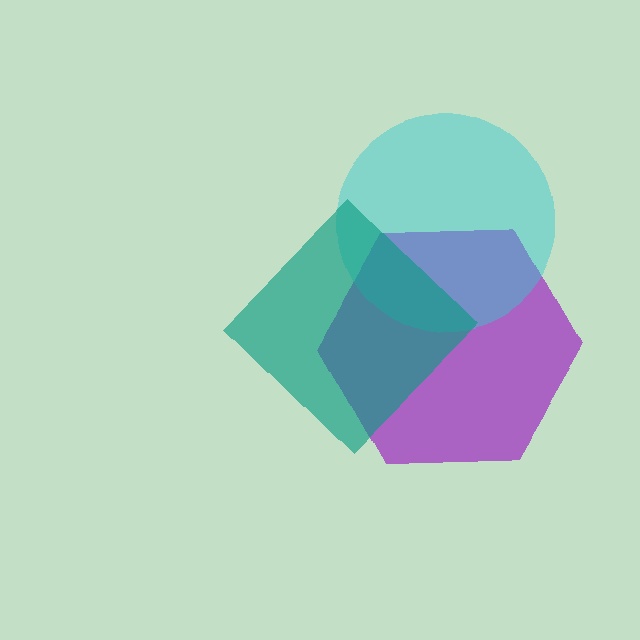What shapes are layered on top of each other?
The layered shapes are: a purple hexagon, a cyan circle, a teal diamond.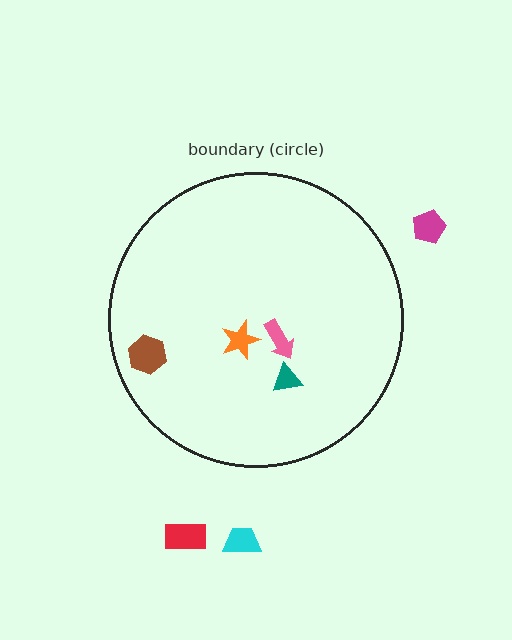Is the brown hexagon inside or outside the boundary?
Inside.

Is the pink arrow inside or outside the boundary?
Inside.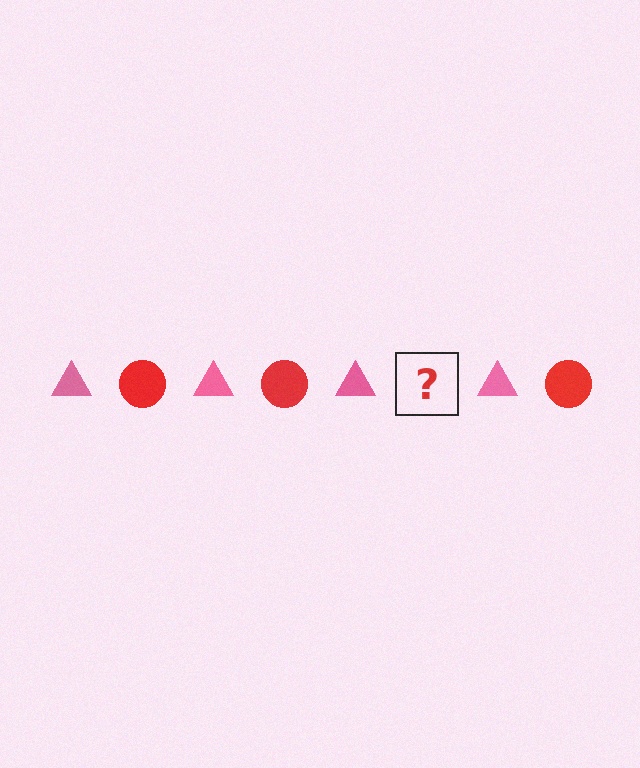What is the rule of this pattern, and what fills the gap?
The rule is that the pattern alternates between pink triangle and red circle. The gap should be filled with a red circle.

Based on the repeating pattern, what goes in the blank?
The blank should be a red circle.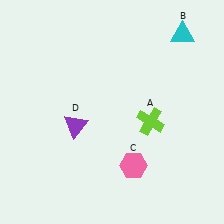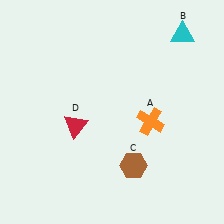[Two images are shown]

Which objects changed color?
A changed from lime to orange. C changed from pink to brown. D changed from purple to red.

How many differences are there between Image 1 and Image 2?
There are 3 differences between the two images.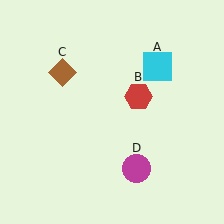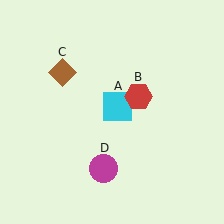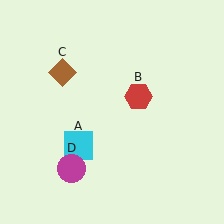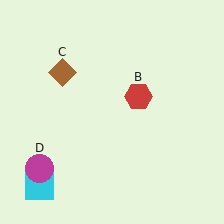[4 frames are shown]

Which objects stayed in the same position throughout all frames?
Red hexagon (object B) and brown diamond (object C) remained stationary.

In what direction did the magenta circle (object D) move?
The magenta circle (object D) moved left.